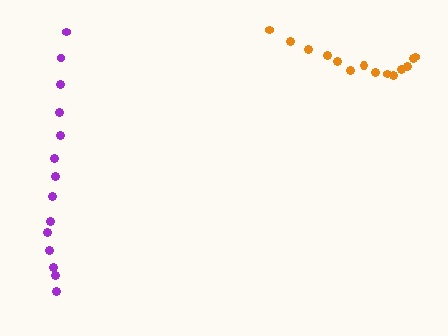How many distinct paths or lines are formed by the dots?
There are 2 distinct paths.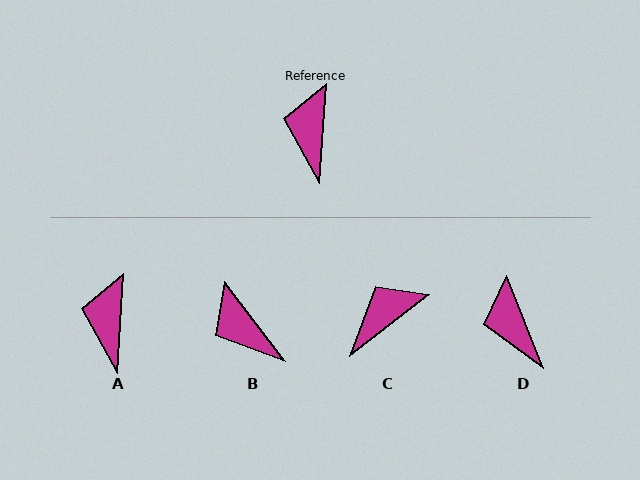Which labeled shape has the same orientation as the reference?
A.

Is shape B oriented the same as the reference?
No, it is off by about 41 degrees.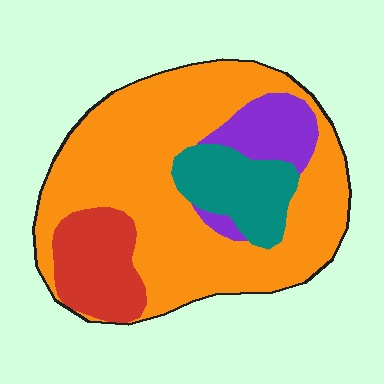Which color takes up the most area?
Orange, at roughly 65%.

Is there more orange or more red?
Orange.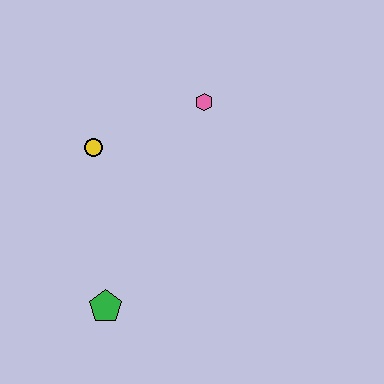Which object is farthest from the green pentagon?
The pink hexagon is farthest from the green pentagon.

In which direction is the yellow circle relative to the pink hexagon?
The yellow circle is to the left of the pink hexagon.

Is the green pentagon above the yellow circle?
No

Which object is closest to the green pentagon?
The yellow circle is closest to the green pentagon.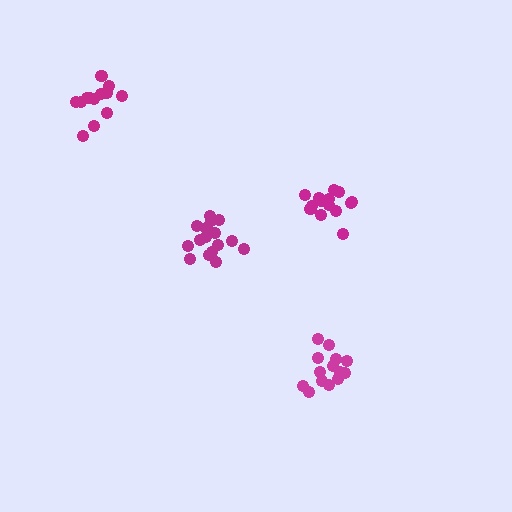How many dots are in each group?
Group 1: 19 dots, Group 2: 14 dots, Group 3: 14 dots, Group 4: 13 dots (60 total).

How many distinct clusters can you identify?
There are 4 distinct clusters.